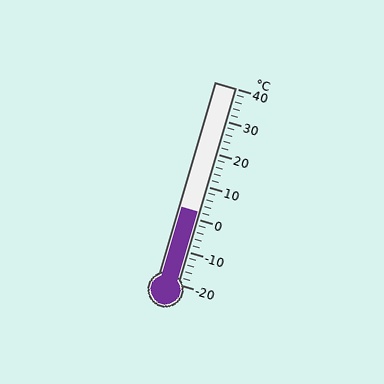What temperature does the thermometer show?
The thermometer shows approximately 2°C.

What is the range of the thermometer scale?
The thermometer scale ranges from -20°C to 40°C.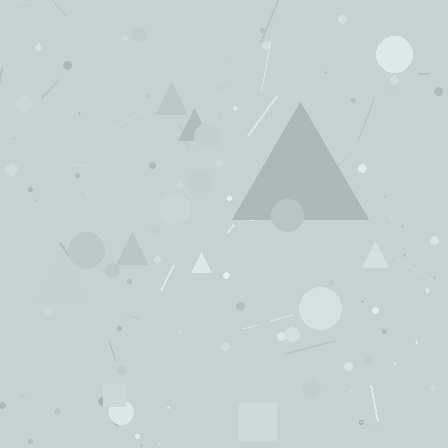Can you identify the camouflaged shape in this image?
The camouflaged shape is a triangle.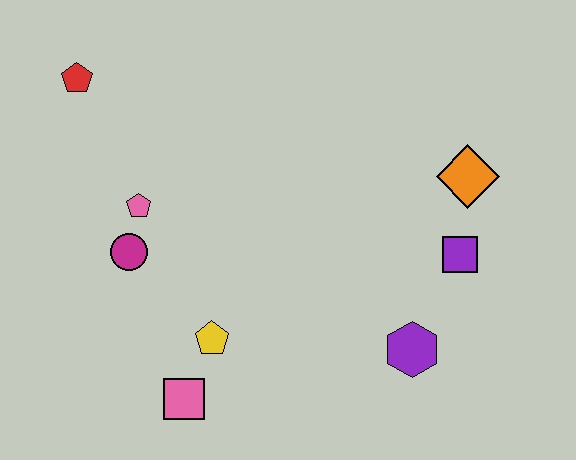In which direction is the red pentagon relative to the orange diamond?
The red pentagon is to the left of the orange diamond.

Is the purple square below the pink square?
No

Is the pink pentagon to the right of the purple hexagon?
No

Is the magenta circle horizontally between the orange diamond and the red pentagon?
Yes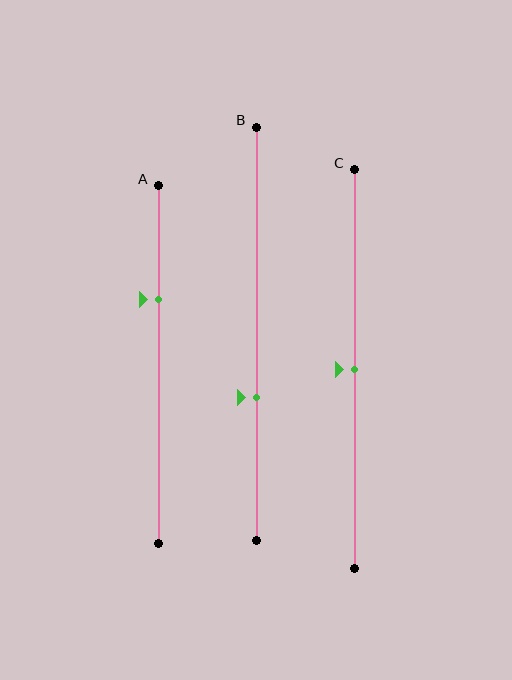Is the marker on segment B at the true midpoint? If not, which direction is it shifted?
No, the marker on segment B is shifted downward by about 15% of the segment length.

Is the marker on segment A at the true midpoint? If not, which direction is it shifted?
No, the marker on segment A is shifted upward by about 18% of the segment length.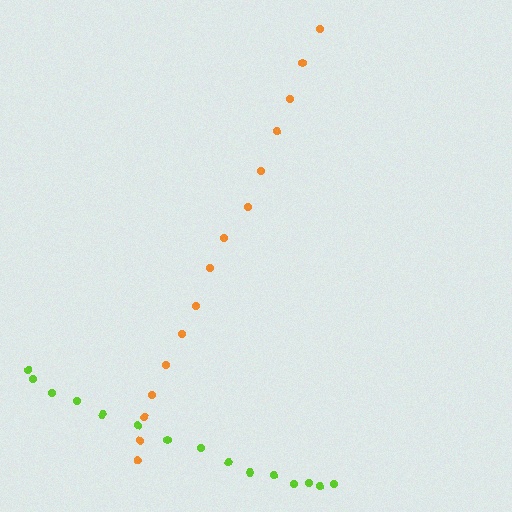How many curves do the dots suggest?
There are 2 distinct paths.